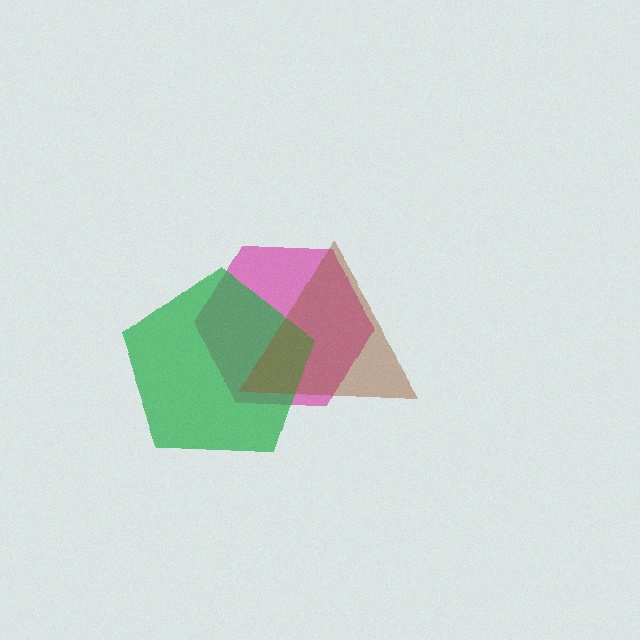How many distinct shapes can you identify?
There are 3 distinct shapes: a magenta hexagon, a green pentagon, a brown triangle.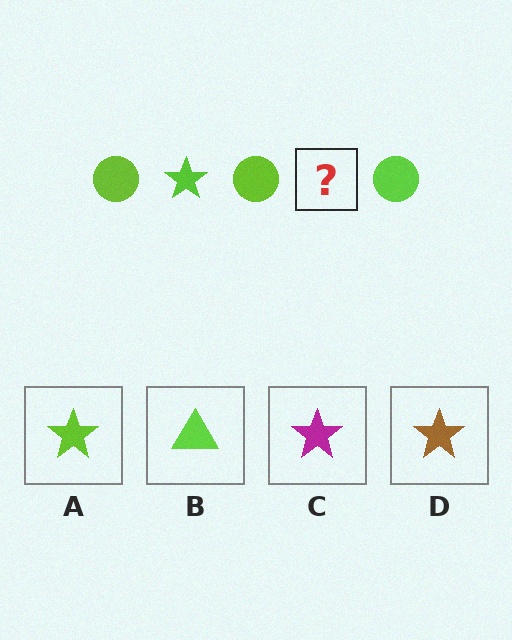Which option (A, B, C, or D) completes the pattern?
A.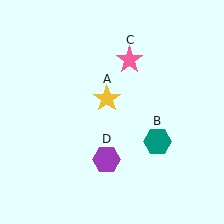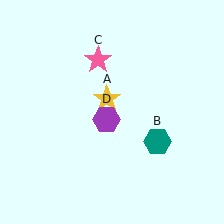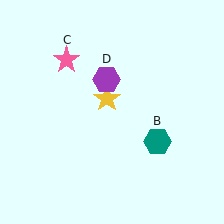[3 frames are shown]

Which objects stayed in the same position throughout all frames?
Yellow star (object A) and teal hexagon (object B) remained stationary.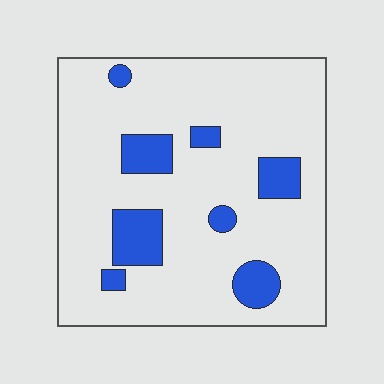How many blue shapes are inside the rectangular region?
8.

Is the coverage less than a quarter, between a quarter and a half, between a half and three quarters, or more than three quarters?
Less than a quarter.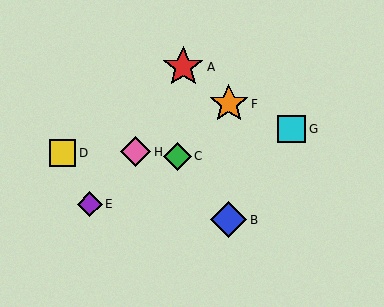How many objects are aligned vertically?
2 objects (B, F) are aligned vertically.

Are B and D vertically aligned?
No, B is at x≈229 and D is at x≈63.